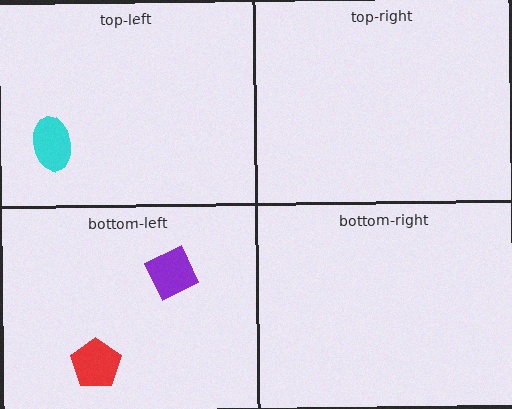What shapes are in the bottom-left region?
The purple diamond, the red pentagon.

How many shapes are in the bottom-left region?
2.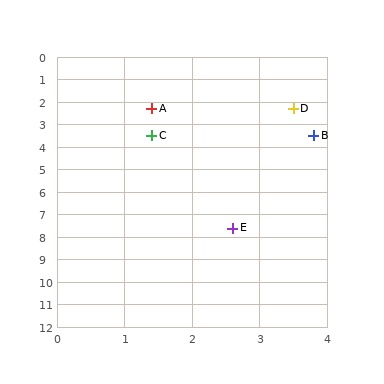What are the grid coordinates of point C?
Point C is at approximately (1.4, 3.5).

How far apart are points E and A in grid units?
Points E and A are about 5.4 grid units apart.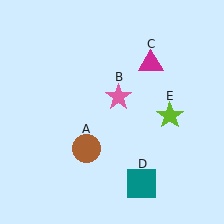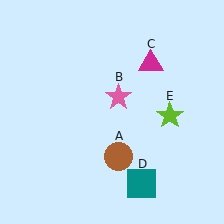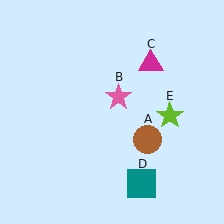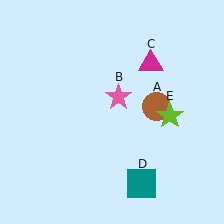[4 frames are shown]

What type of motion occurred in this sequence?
The brown circle (object A) rotated counterclockwise around the center of the scene.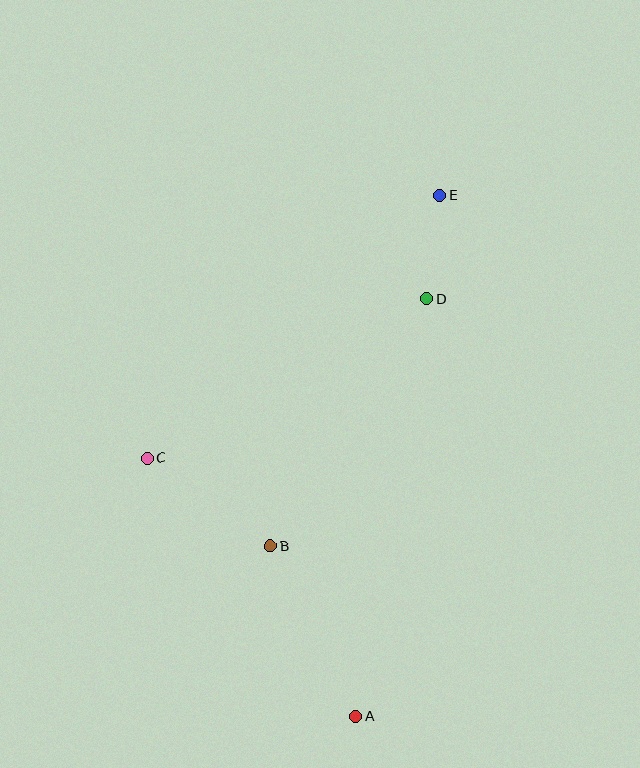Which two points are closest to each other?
Points D and E are closest to each other.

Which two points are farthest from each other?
Points A and E are farthest from each other.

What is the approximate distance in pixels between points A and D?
The distance between A and D is approximately 423 pixels.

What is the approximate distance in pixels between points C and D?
The distance between C and D is approximately 322 pixels.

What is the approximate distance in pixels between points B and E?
The distance between B and E is approximately 390 pixels.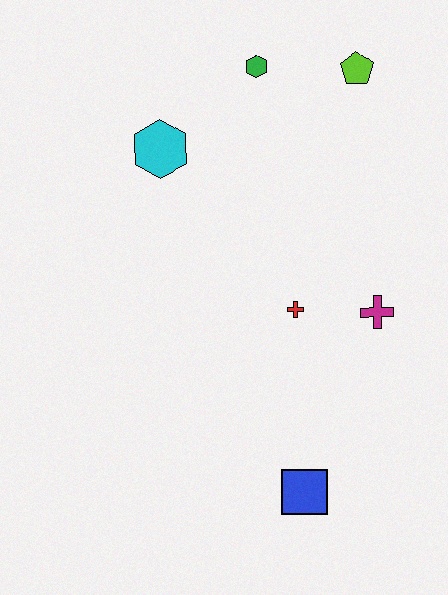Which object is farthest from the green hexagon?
The blue square is farthest from the green hexagon.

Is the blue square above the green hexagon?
No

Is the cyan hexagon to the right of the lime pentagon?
No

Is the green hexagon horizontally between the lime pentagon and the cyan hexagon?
Yes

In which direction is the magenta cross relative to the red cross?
The magenta cross is to the right of the red cross.